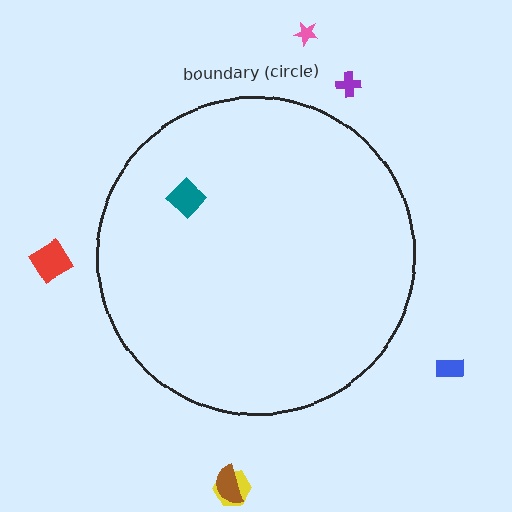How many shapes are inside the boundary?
1 inside, 6 outside.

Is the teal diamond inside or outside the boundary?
Inside.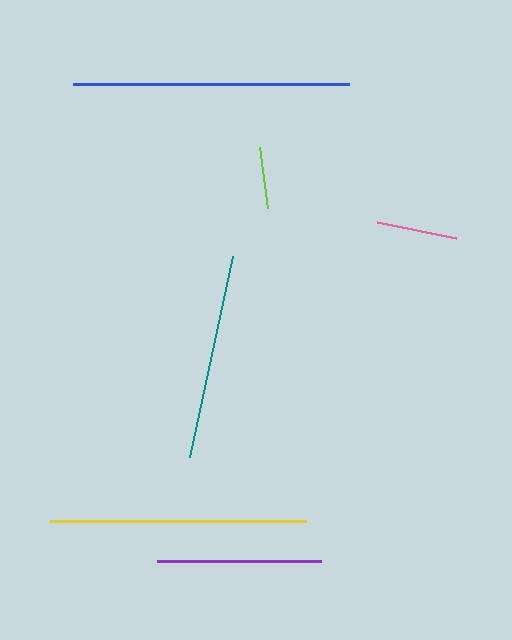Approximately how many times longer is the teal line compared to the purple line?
The teal line is approximately 1.2 times the length of the purple line.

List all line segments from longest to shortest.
From longest to shortest: blue, yellow, teal, purple, pink, lime.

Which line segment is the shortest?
The lime line is the shortest at approximately 62 pixels.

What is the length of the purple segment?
The purple segment is approximately 164 pixels long.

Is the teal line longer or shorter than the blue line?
The blue line is longer than the teal line.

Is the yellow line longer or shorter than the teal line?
The yellow line is longer than the teal line.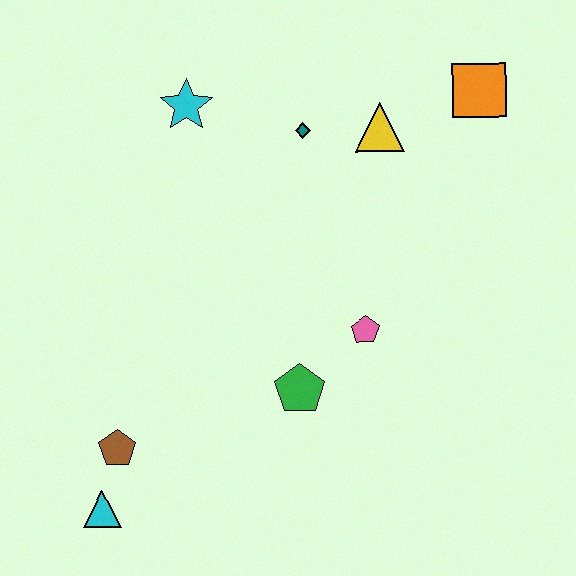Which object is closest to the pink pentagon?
The green pentagon is closest to the pink pentagon.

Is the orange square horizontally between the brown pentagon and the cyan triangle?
No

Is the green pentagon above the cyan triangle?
Yes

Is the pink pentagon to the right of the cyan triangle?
Yes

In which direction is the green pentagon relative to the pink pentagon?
The green pentagon is to the left of the pink pentagon.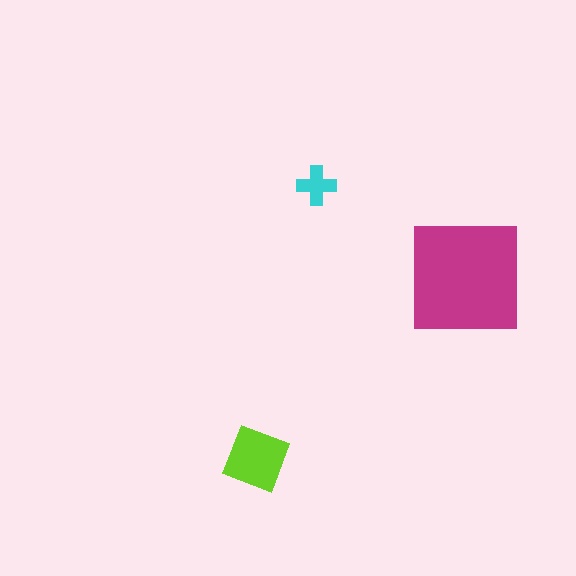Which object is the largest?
The magenta square.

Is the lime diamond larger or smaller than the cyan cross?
Larger.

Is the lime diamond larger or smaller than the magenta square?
Smaller.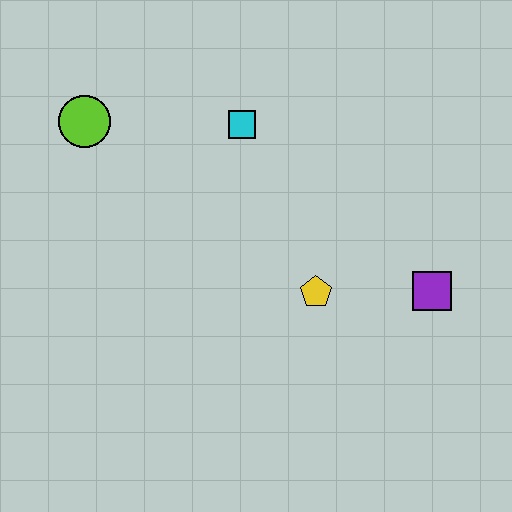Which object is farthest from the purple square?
The lime circle is farthest from the purple square.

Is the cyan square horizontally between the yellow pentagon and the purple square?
No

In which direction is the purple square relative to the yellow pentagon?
The purple square is to the right of the yellow pentagon.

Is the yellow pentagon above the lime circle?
No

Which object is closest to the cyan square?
The lime circle is closest to the cyan square.